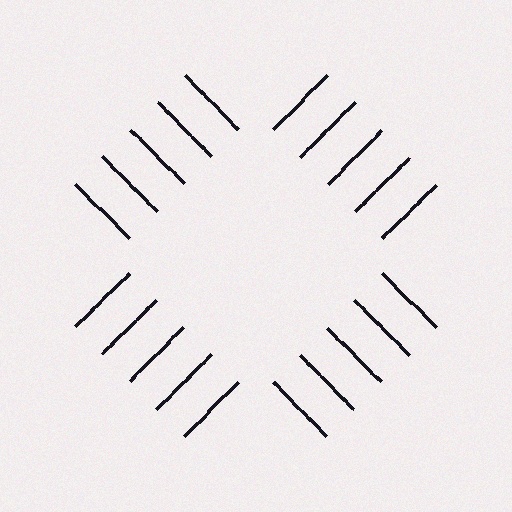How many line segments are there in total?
20 — 5 along each of the 4 edges.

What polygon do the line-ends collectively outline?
An illusory square — the line segments terminate on its edges but no continuous stroke is drawn.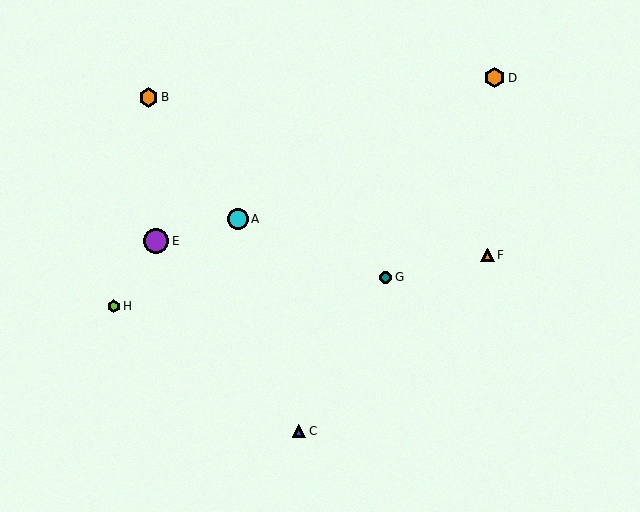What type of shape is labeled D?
Shape D is an orange hexagon.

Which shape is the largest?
The purple circle (labeled E) is the largest.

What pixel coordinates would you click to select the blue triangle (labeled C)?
Click at (299, 431) to select the blue triangle C.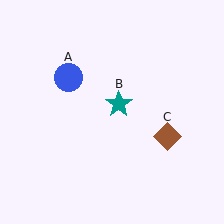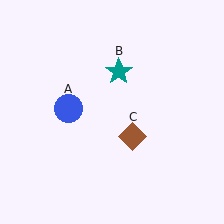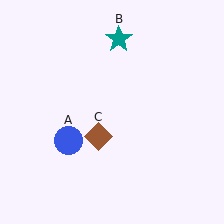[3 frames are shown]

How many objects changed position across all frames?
3 objects changed position: blue circle (object A), teal star (object B), brown diamond (object C).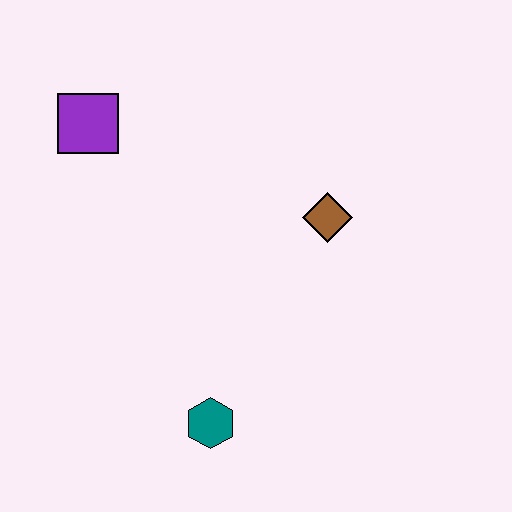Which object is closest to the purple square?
The brown diamond is closest to the purple square.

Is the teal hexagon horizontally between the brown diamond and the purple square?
Yes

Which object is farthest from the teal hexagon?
The purple square is farthest from the teal hexagon.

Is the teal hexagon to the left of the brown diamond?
Yes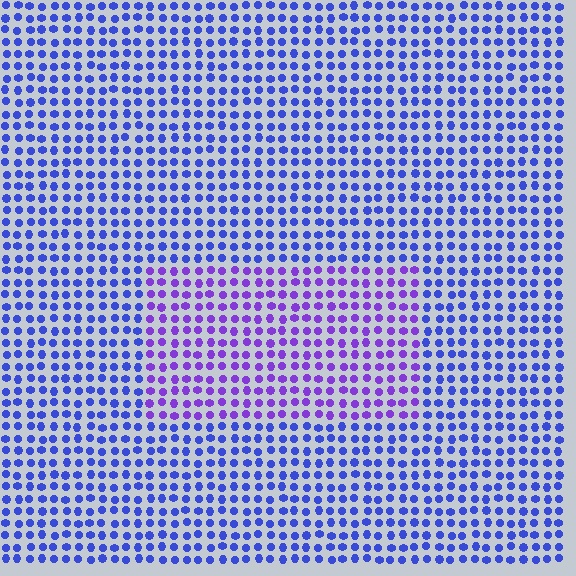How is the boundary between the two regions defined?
The boundary is defined purely by a slight shift in hue (about 35 degrees). Spacing, size, and orientation are identical on both sides.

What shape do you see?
I see a rectangle.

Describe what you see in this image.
The image is filled with small blue elements in a uniform arrangement. A rectangle-shaped region is visible where the elements are tinted to a slightly different hue, forming a subtle color boundary.